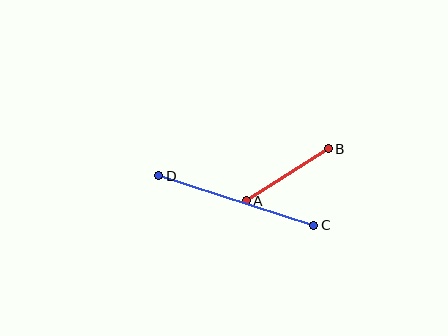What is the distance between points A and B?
The distance is approximately 97 pixels.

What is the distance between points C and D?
The distance is approximately 163 pixels.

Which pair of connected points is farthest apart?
Points C and D are farthest apart.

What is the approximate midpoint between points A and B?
The midpoint is at approximately (287, 175) pixels.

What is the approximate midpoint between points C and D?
The midpoint is at approximately (236, 201) pixels.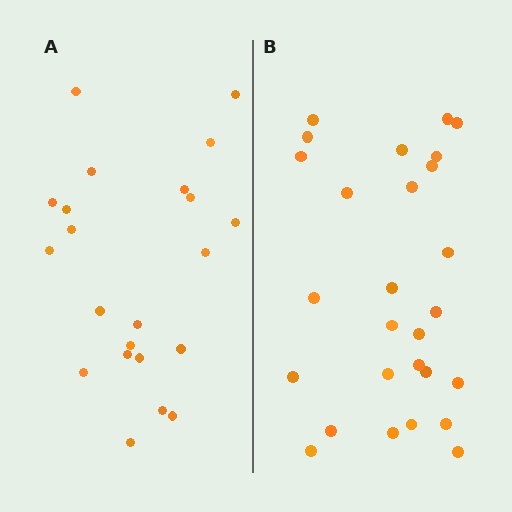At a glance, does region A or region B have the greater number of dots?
Region B (the right region) has more dots.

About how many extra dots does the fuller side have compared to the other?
Region B has about 5 more dots than region A.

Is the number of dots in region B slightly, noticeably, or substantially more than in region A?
Region B has only slightly more — the two regions are fairly close. The ratio is roughly 1.2 to 1.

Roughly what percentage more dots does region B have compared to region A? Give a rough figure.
About 25% more.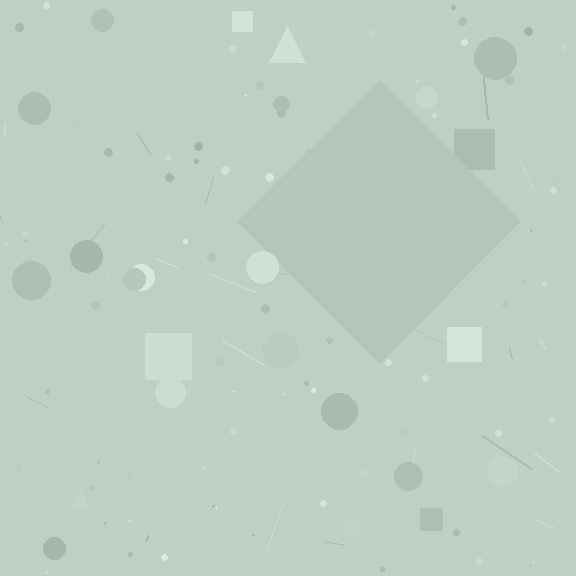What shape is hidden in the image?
A diamond is hidden in the image.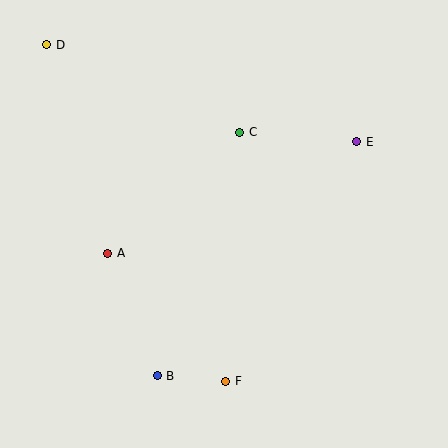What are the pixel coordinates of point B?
Point B is at (157, 376).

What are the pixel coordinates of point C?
Point C is at (240, 132).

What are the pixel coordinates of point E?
Point E is at (357, 142).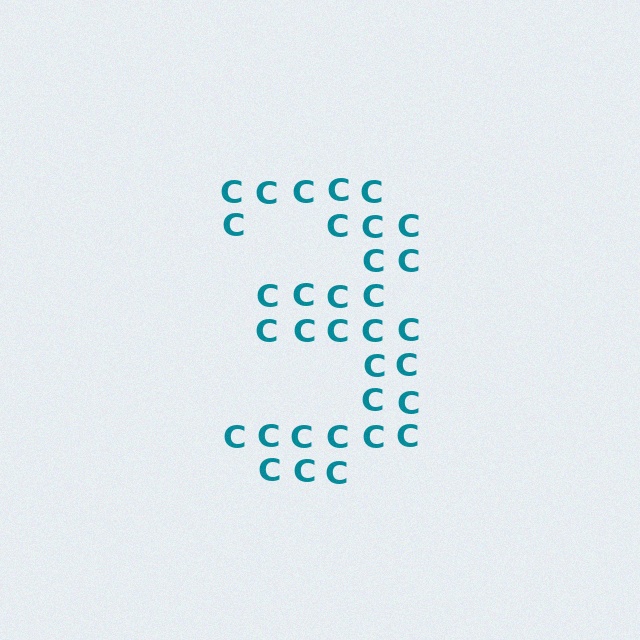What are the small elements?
The small elements are letter C's.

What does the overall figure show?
The overall figure shows the digit 3.